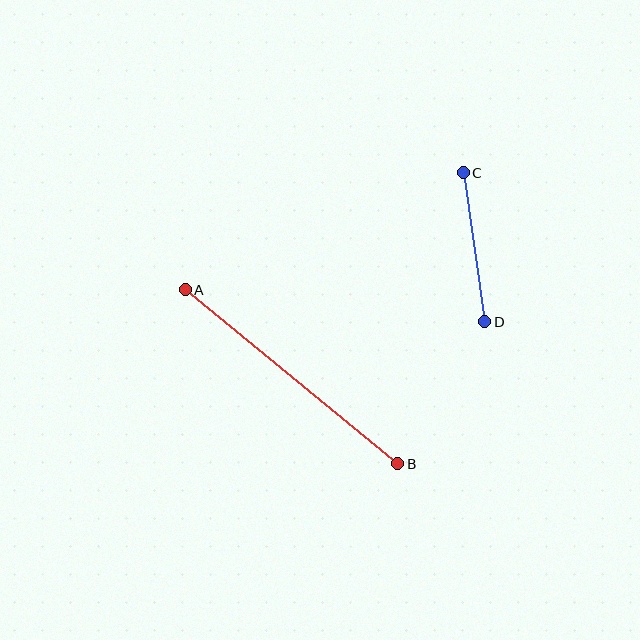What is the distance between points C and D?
The distance is approximately 150 pixels.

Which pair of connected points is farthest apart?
Points A and B are farthest apart.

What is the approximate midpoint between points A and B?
The midpoint is at approximately (291, 377) pixels.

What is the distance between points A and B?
The distance is approximately 275 pixels.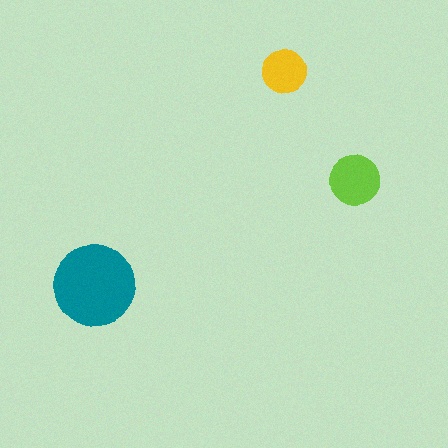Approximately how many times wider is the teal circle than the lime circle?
About 1.5 times wider.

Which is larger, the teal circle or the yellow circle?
The teal one.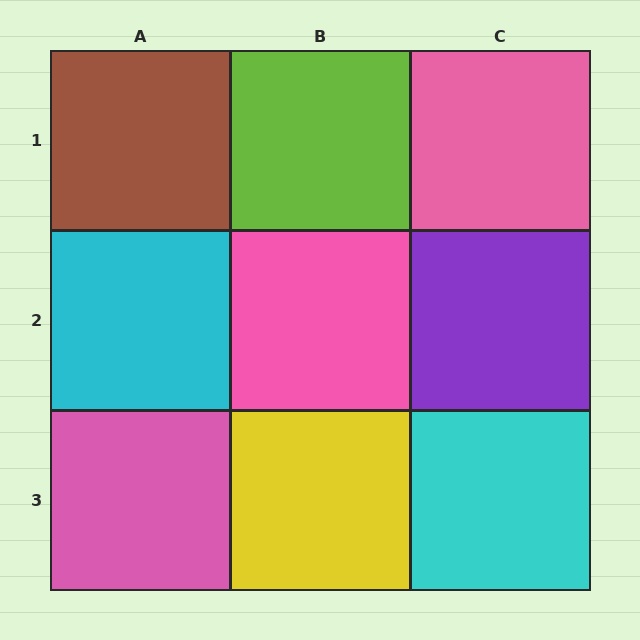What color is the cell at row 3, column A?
Pink.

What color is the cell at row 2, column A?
Cyan.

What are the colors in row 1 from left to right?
Brown, lime, pink.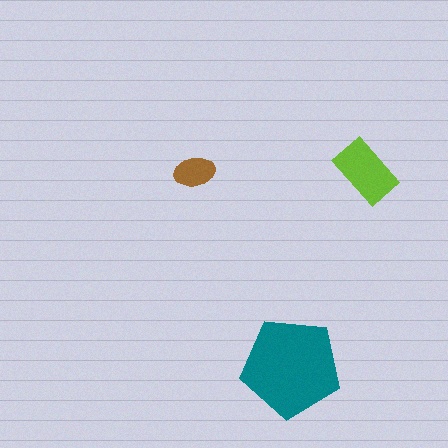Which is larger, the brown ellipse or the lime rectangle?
The lime rectangle.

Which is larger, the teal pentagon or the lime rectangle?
The teal pentagon.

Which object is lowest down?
The teal pentagon is bottommost.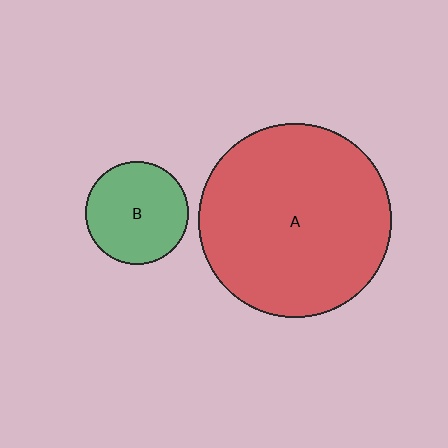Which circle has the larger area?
Circle A (red).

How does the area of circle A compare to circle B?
Approximately 3.5 times.